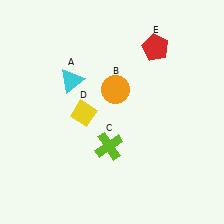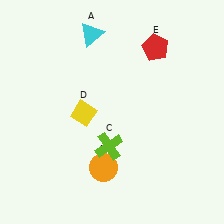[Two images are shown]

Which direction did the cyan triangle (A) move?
The cyan triangle (A) moved up.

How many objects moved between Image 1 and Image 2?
2 objects moved between the two images.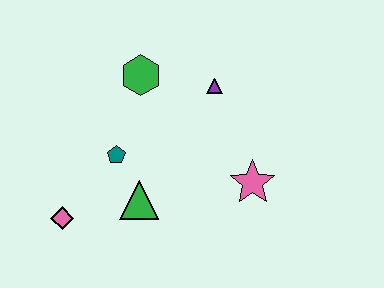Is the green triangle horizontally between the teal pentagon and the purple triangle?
Yes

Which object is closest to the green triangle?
The teal pentagon is closest to the green triangle.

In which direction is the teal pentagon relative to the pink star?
The teal pentagon is to the left of the pink star.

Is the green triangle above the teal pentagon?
No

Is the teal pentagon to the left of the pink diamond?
No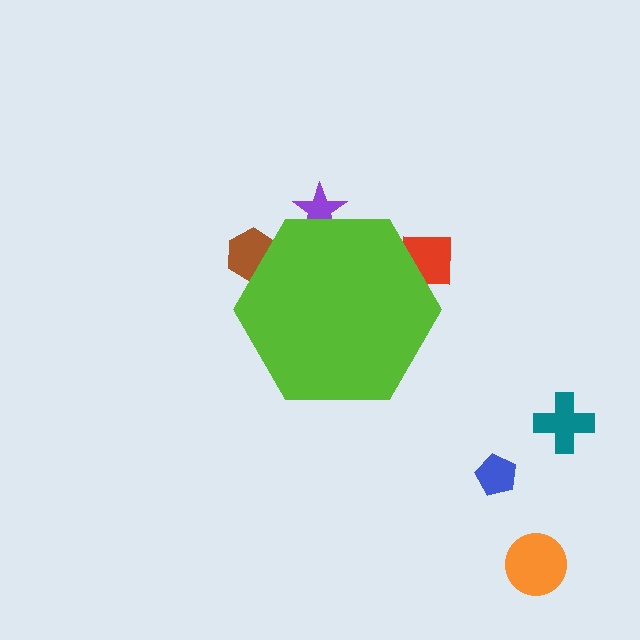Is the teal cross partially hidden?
No, the teal cross is fully visible.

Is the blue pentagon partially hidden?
No, the blue pentagon is fully visible.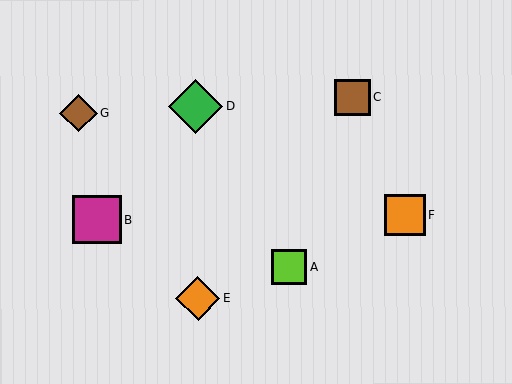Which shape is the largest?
The green diamond (labeled D) is the largest.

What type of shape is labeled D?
Shape D is a green diamond.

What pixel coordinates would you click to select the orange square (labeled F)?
Click at (405, 215) to select the orange square F.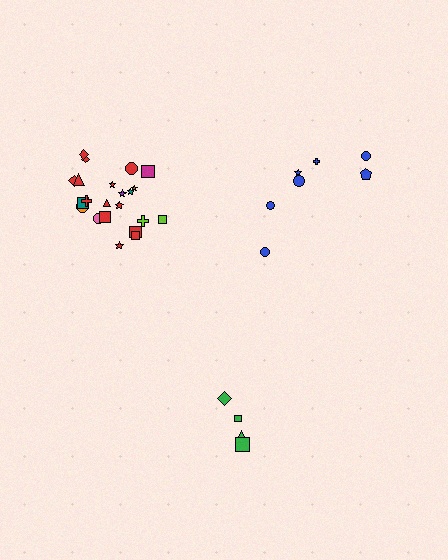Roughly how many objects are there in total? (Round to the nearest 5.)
Roughly 35 objects in total.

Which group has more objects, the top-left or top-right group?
The top-left group.